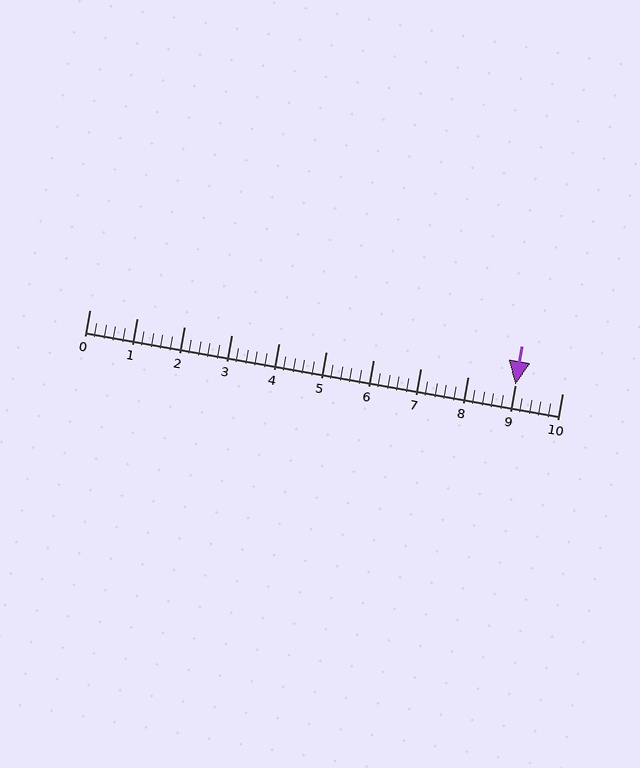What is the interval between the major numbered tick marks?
The major tick marks are spaced 1 units apart.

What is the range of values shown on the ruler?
The ruler shows values from 0 to 10.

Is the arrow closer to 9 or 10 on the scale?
The arrow is closer to 9.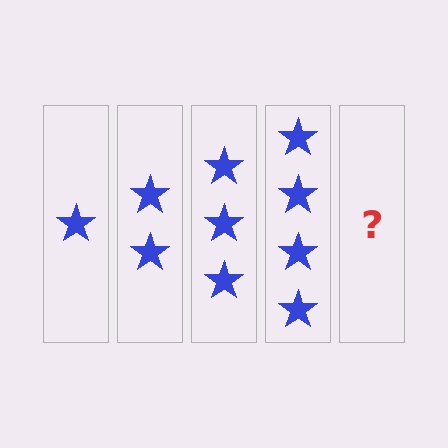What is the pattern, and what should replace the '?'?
The pattern is that each step adds one more star. The '?' should be 5 stars.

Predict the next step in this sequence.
The next step is 5 stars.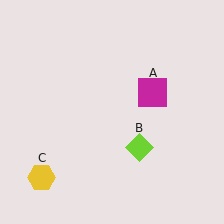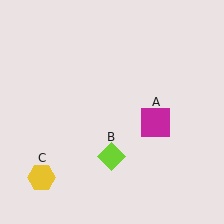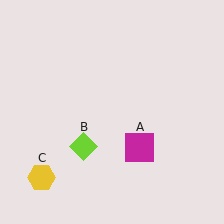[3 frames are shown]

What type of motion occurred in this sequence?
The magenta square (object A), lime diamond (object B) rotated clockwise around the center of the scene.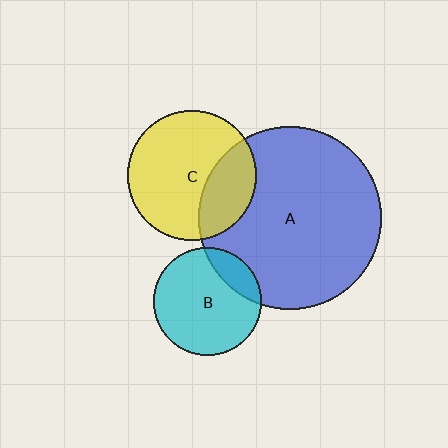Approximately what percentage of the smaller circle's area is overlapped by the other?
Approximately 15%.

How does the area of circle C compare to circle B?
Approximately 1.4 times.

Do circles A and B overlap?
Yes.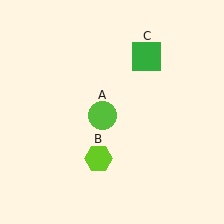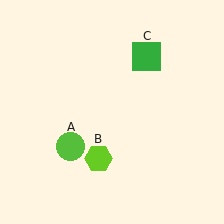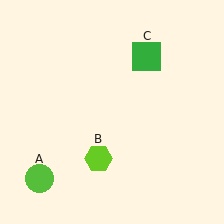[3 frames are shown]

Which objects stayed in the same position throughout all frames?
Lime hexagon (object B) and green square (object C) remained stationary.